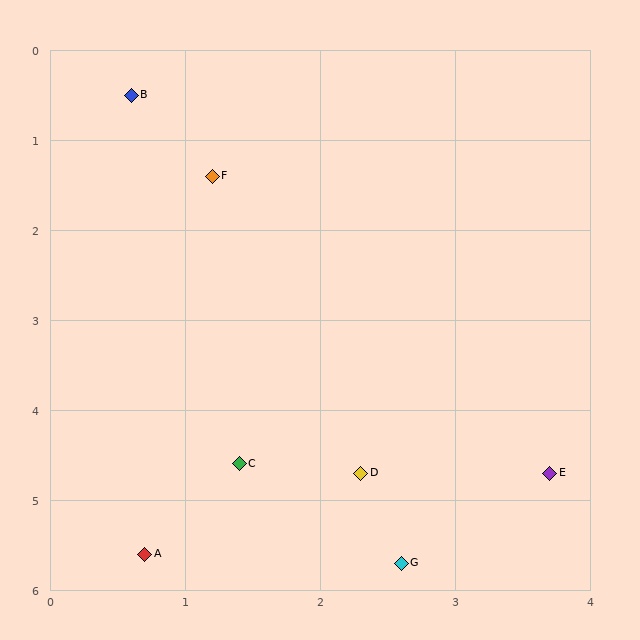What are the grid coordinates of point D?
Point D is at approximately (2.3, 4.7).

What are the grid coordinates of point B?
Point B is at approximately (0.6, 0.5).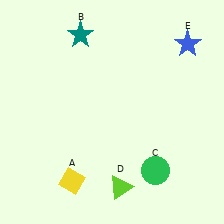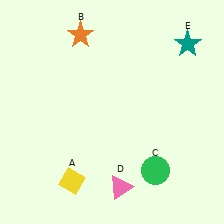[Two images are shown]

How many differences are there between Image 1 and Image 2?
There are 3 differences between the two images.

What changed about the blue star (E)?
In Image 1, E is blue. In Image 2, it changed to teal.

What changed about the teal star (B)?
In Image 1, B is teal. In Image 2, it changed to orange.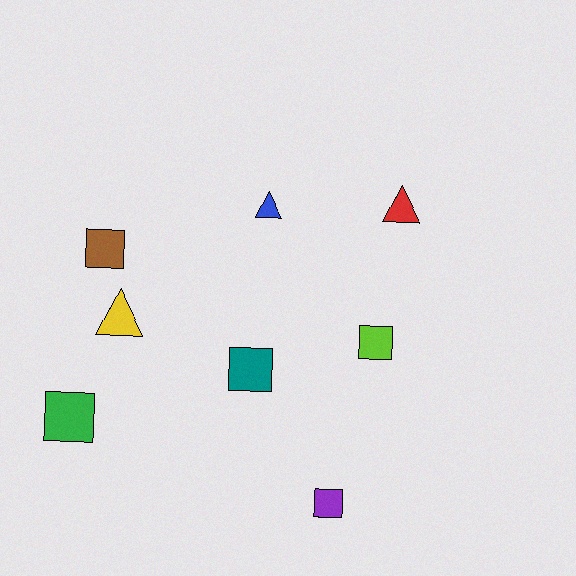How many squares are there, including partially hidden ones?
There are 5 squares.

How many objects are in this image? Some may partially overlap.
There are 8 objects.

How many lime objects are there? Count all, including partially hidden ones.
There is 1 lime object.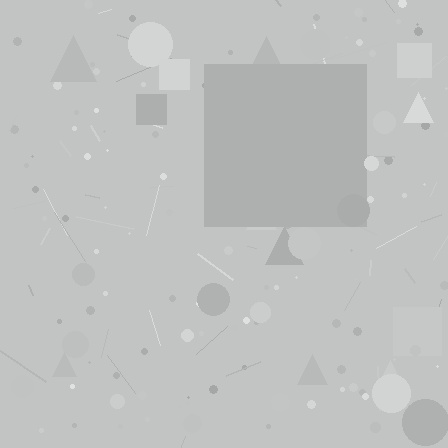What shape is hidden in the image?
A square is hidden in the image.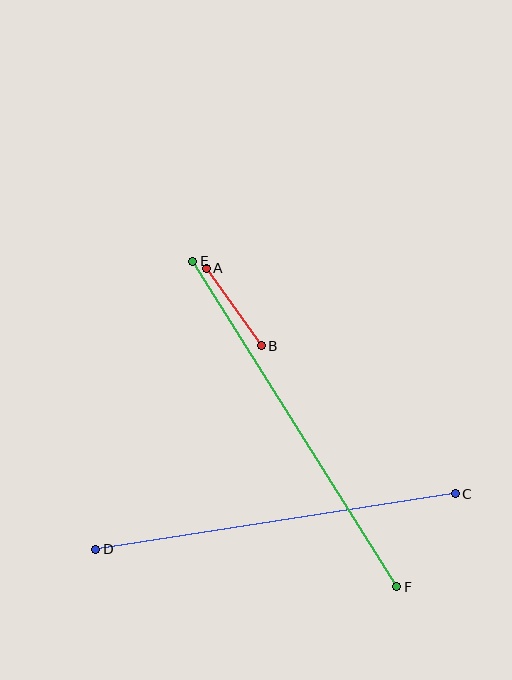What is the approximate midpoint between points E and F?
The midpoint is at approximately (295, 424) pixels.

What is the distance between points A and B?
The distance is approximately 95 pixels.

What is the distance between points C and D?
The distance is approximately 364 pixels.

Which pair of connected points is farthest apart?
Points E and F are farthest apart.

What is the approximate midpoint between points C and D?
The midpoint is at approximately (276, 522) pixels.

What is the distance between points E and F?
The distance is approximately 384 pixels.